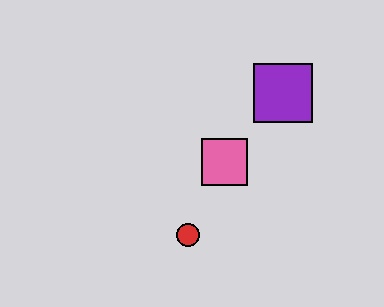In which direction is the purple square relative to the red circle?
The purple square is above the red circle.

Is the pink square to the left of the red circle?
No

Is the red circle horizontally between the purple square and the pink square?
No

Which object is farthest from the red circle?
The purple square is farthest from the red circle.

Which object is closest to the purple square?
The pink square is closest to the purple square.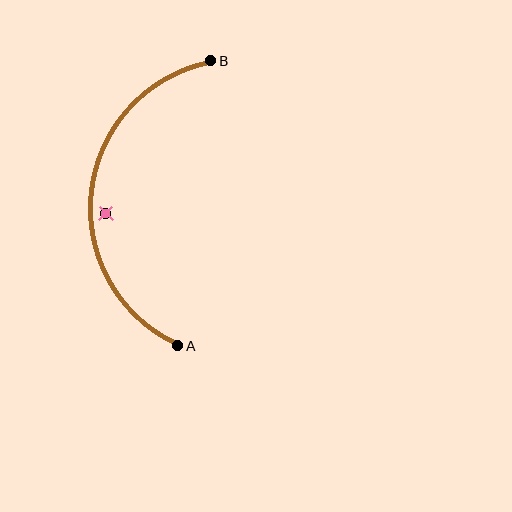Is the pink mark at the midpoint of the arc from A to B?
No — the pink mark does not lie on the arc at all. It sits slightly inside the curve.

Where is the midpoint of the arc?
The arc midpoint is the point on the curve farthest from the straight line joining A and B. It sits to the left of that line.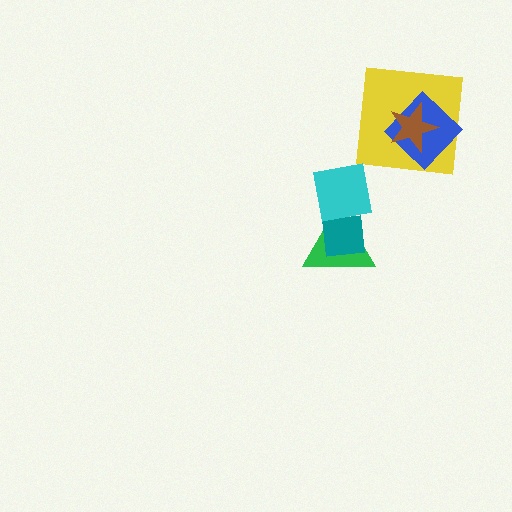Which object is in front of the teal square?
The cyan square is in front of the teal square.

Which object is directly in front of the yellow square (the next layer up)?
The blue diamond is directly in front of the yellow square.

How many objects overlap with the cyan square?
2 objects overlap with the cyan square.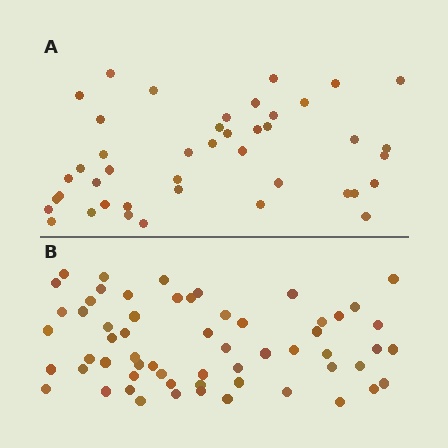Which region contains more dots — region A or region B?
Region B (the bottom region) has more dots.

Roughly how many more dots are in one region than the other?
Region B has approximately 15 more dots than region A.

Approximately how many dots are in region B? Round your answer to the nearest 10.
About 60 dots.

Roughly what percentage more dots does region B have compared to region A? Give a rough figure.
About 40% more.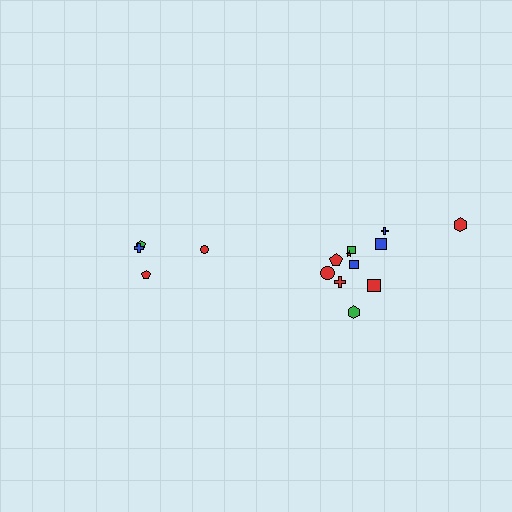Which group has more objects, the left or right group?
The right group.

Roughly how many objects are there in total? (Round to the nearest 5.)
Roughly 15 objects in total.